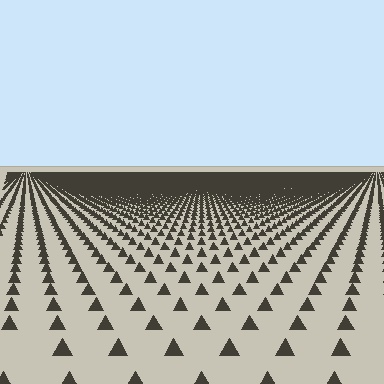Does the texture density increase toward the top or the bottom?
Density increases toward the top.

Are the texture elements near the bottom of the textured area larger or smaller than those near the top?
Larger. Near the bottom, elements are closer to the viewer and appear at a bigger on-screen size.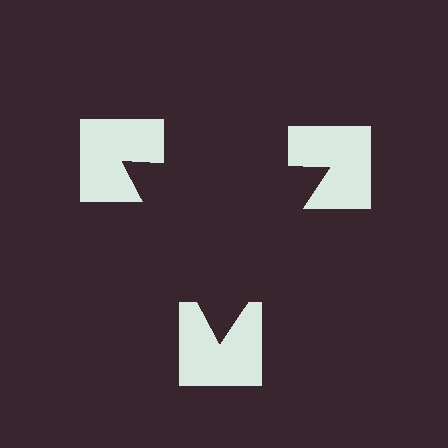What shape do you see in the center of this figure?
An illusory triangle — its edges are inferred from the aligned wedge cuts in the notched squares, not physically drawn.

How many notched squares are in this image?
There are 3 — one at each vertex of the illusory triangle.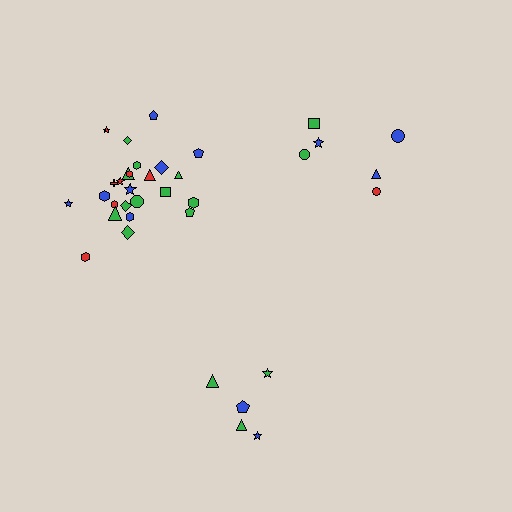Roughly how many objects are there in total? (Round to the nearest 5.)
Roughly 35 objects in total.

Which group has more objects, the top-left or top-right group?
The top-left group.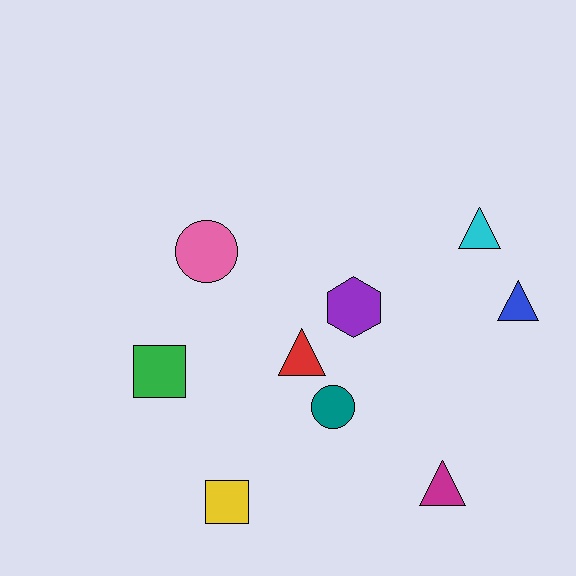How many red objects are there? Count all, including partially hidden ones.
There is 1 red object.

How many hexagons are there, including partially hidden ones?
There is 1 hexagon.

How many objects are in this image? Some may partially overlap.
There are 9 objects.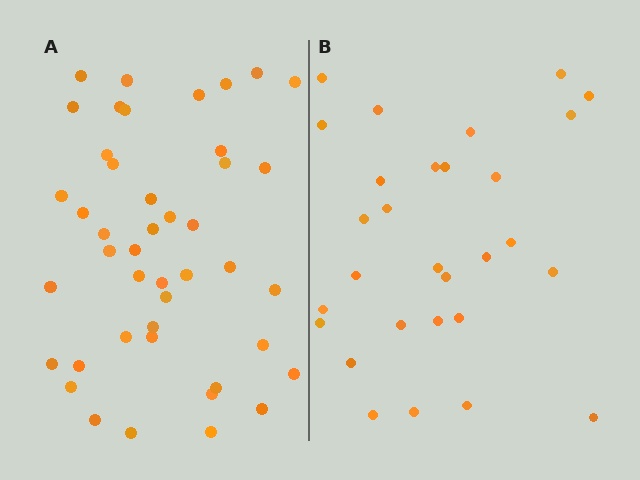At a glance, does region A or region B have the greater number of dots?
Region A (the left region) has more dots.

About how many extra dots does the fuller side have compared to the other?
Region A has approximately 15 more dots than region B.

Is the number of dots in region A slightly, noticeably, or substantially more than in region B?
Region A has substantially more. The ratio is roughly 1.5 to 1.